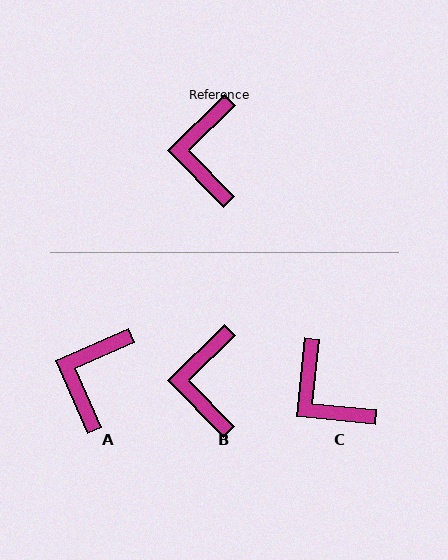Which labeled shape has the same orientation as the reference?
B.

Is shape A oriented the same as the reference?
No, it is off by about 21 degrees.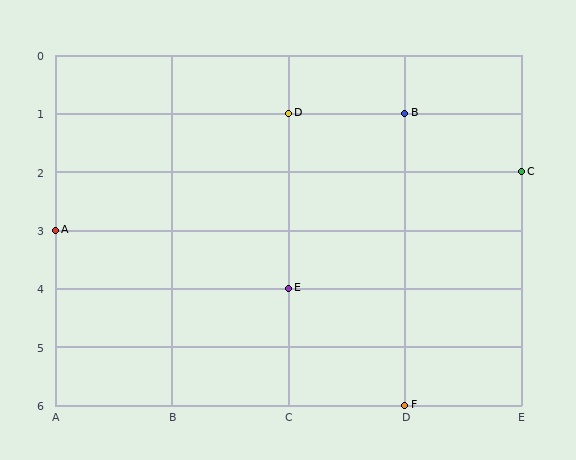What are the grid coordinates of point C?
Point C is at grid coordinates (E, 2).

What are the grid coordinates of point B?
Point B is at grid coordinates (D, 1).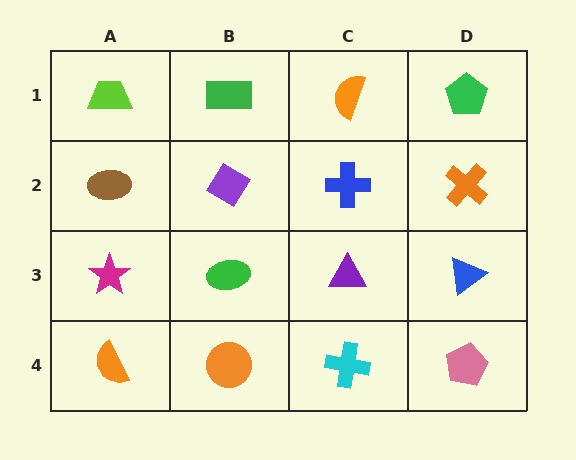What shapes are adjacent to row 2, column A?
A lime trapezoid (row 1, column A), a magenta star (row 3, column A), a purple diamond (row 2, column B).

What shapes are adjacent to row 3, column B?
A purple diamond (row 2, column B), an orange circle (row 4, column B), a magenta star (row 3, column A), a purple triangle (row 3, column C).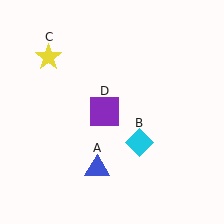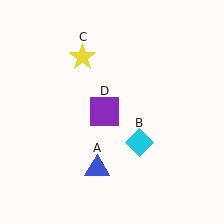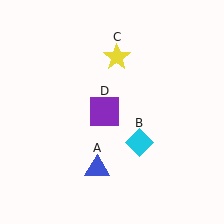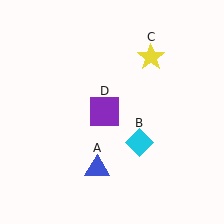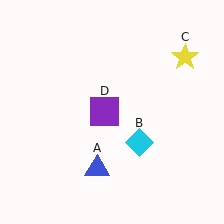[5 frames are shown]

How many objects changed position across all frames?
1 object changed position: yellow star (object C).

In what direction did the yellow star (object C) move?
The yellow star (object C) moved right.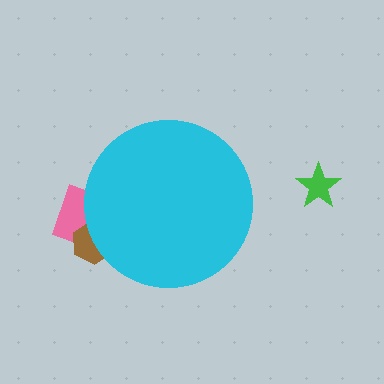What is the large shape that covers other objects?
A cyan circle.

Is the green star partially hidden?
No, the green star is fully visible.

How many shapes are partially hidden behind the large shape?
2 shapes are partially hidden.